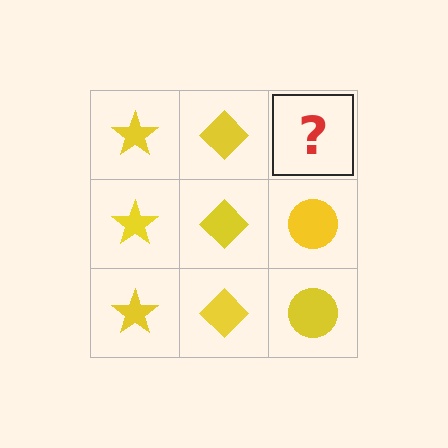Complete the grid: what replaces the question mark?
The question mark should be replaced with a yellow circle.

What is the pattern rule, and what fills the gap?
The rule is that each column has a consistent shape. The gap should be filled with a yellow circle.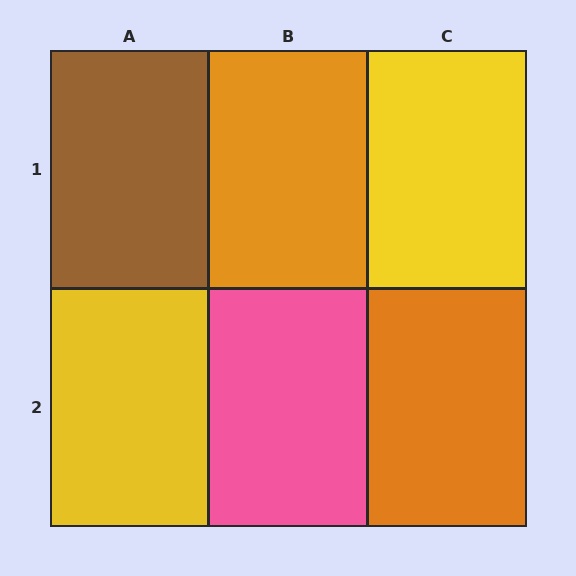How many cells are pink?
1 cell is pink.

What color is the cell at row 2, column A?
Yellow.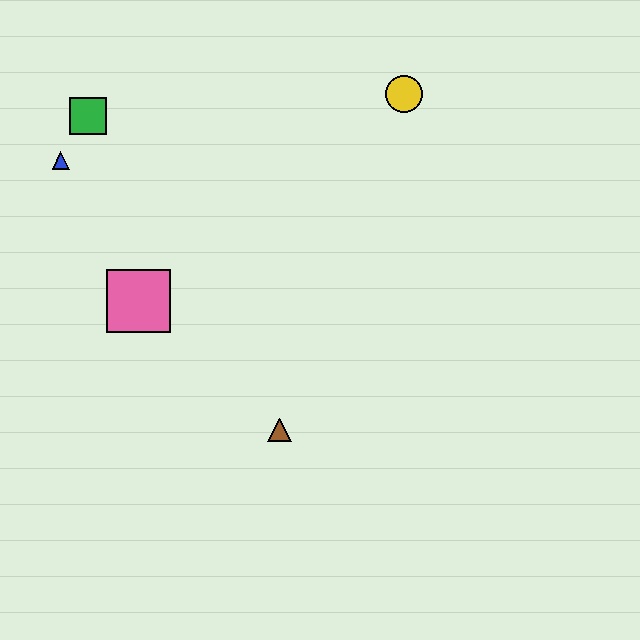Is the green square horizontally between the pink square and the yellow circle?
No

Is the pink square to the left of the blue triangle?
No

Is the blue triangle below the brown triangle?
No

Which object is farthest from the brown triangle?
The green square is farthest from the brown triangle.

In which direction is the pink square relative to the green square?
The pink square is below the green square.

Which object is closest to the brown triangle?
The pink square is closest to the brown triangle.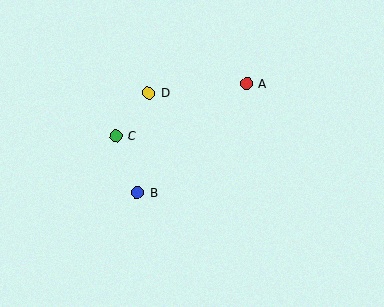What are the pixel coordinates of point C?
Point C is at (116, 136).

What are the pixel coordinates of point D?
Point D is at (149, 93).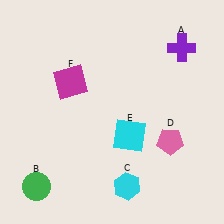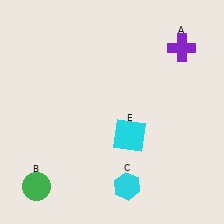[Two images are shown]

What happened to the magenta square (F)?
The magenta square (F) was removed in Image 2. It was in the top-left area of Image 1.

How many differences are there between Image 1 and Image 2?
There are 2 differences between the two images.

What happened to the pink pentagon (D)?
The pink pentagon (D) was removed in Image 2. It was in the bottom-right area of Image 1.